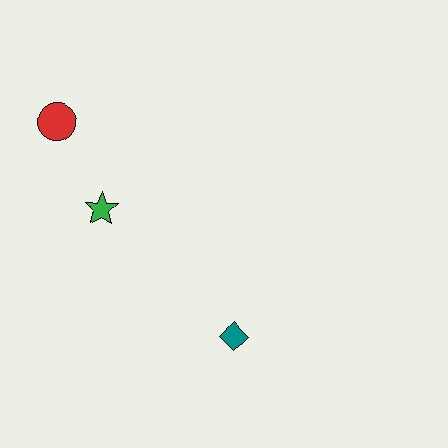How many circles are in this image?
There is 1 circle.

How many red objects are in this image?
There is 1 red object.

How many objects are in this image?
There are 3 objects.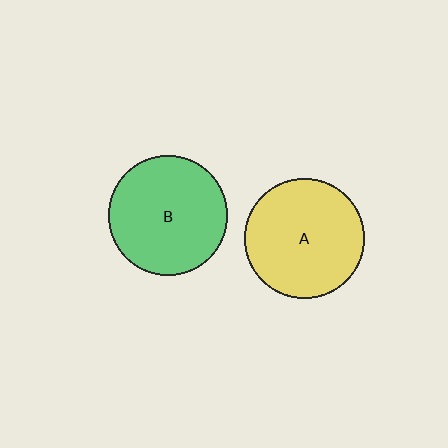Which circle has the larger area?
Circle A (yellow).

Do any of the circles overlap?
No, none of the circles overlap.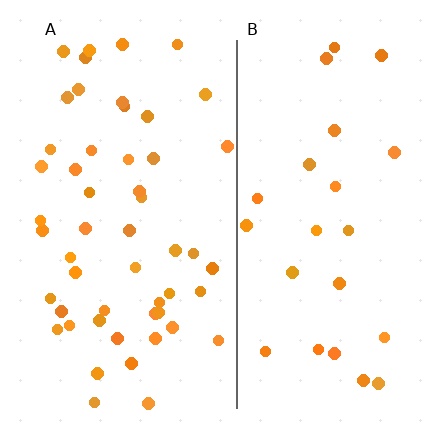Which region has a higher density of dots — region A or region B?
A (the left).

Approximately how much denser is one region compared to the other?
Approximately 2.3× — region A over region B.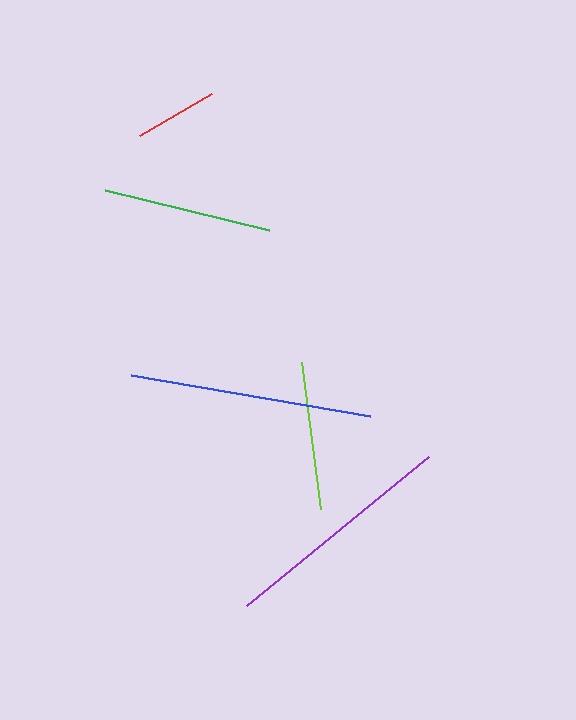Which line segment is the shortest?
The red line is the shortest at approximately 84 pixels.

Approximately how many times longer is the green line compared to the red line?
The green line is approximately 2.0 times the length of the red line.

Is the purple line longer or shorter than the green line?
The purple line is longer than the green line.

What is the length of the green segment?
The green segment is approximately 168 pixels long.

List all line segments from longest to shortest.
From longest to shortest: blue, purple, green, lime, red.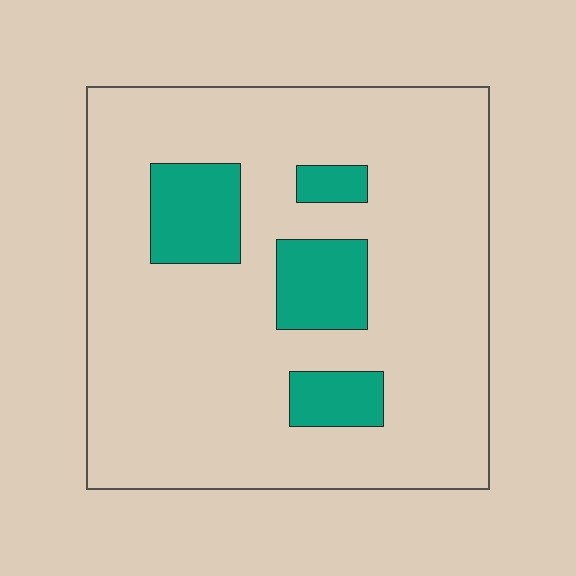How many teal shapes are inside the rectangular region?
4.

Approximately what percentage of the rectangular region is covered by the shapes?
Approximately 15%.